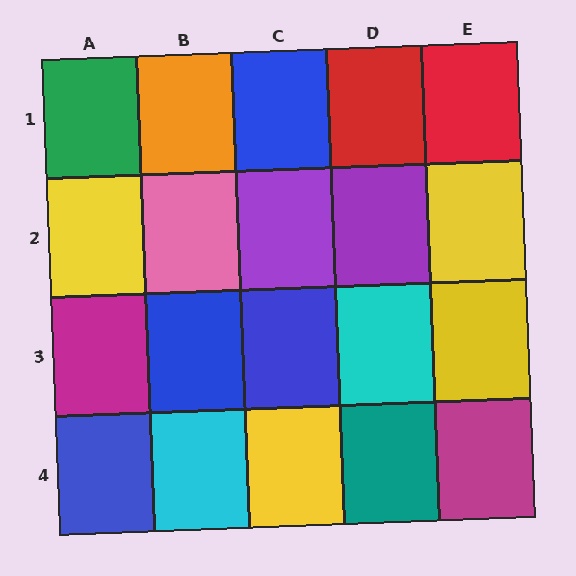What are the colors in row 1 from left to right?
Green, orange, blue, red, red.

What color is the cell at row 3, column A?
Magenta.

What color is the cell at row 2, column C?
Purple.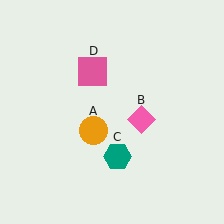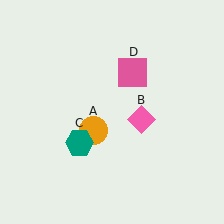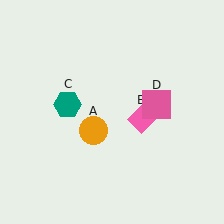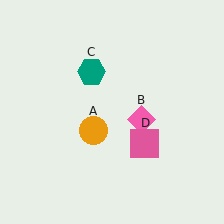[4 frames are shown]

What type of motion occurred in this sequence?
The teal hexagon (object C), pink square (object D) rotated clockwise around the center of the scene.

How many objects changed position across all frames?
2 objects changed position: teal hexagon (object C), pink square (object D).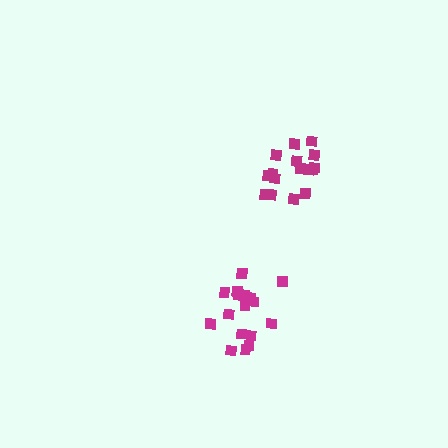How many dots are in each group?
Group 1: 17 dots, Group 2: 17 dots (34 total).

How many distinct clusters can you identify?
There are 2 distinct clusters.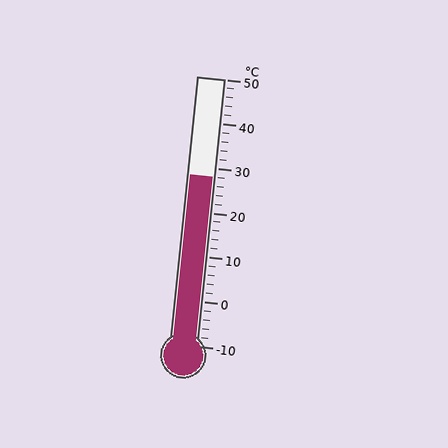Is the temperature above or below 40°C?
The temperature is below 40°C.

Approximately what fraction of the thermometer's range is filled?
The thermometer is filled to approximately 65% of its range.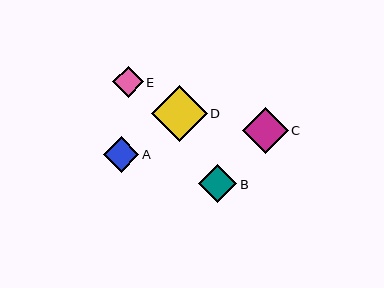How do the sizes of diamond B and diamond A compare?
Diamond B and diamond A are approximately the same size.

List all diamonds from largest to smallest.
From largest to smallest: D, C, B, A, E.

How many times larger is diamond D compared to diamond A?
Diamond D is approximately 1.6 times the size of diamond A.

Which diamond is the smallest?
Diamond E is the smallest with a size of approximately 31 pixels.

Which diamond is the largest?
Diamond D is the largest with a size of approximately 56 pixels.